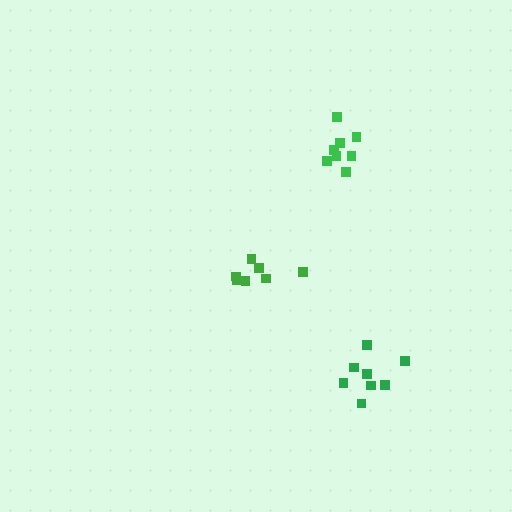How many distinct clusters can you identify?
There are 3 distinct clusters.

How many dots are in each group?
Group 1: 7 dots, Group 2: 8 dots, Group 3: 8 dots (23 total).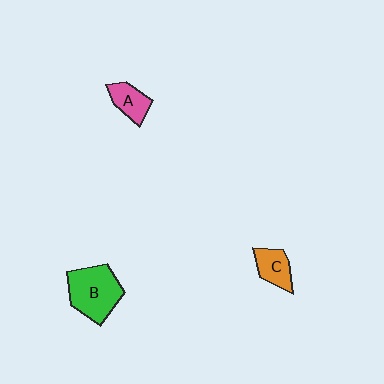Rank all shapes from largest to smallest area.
From largest to smallest: B (green), C (orange), A (pink).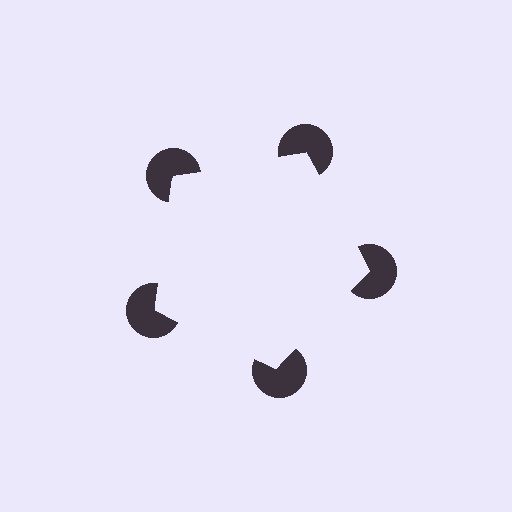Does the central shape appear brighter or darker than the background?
It typically appears slightly brighter than the background, even though no actual brightness change is drawn.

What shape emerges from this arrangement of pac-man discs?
An illusory pentagon — its edges are inferred from the aligned wedge cuts in the pac-man discs, not physically drawn.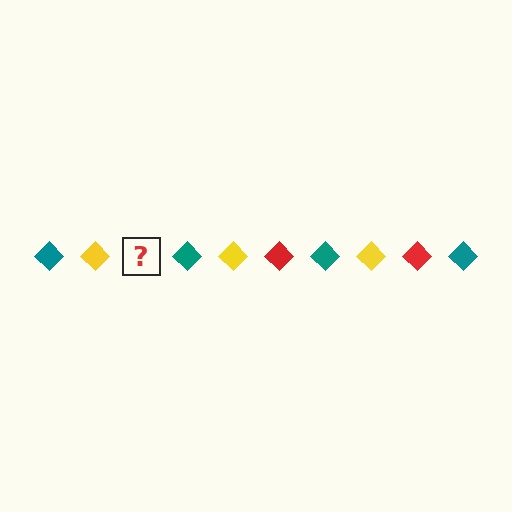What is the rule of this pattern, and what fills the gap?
The rule is that the pattern cycles through teal, yellow, red diamonds. The gap should be filled with a red diamond.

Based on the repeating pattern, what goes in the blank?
The blank should be a red diamond.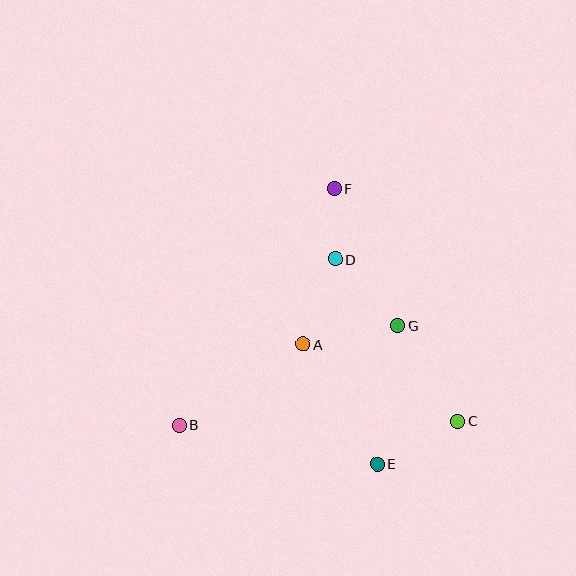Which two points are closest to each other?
Points D and F are closest to each other.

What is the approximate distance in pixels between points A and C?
The distance between A and C is approximately 173 pixels.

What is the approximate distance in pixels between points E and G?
The distance between E and G is approximately 140 pixels.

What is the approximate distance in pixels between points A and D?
The distance between A and D is approximately 91 pixels.